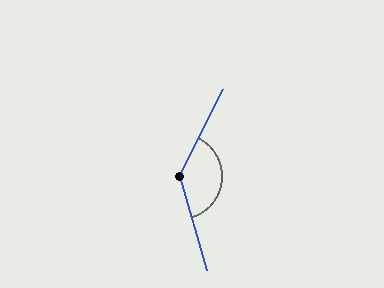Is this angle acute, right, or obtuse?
It is obtuse.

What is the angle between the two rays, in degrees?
Approximately 138 degrees.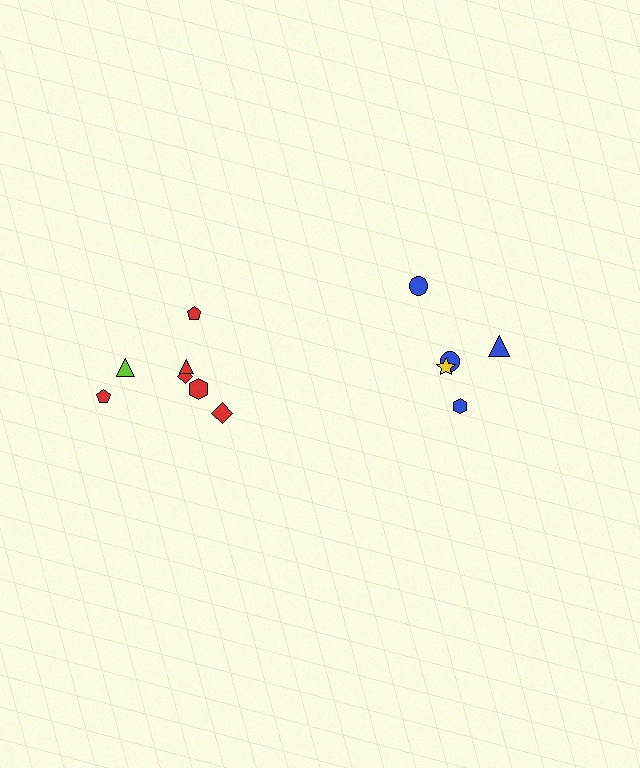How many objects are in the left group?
There are 7 objects.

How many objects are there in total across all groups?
There are 12 objects.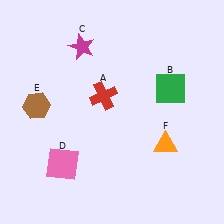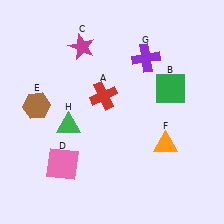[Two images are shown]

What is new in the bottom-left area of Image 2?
A green triangle (H) was added in the bottom-left area of Image 2.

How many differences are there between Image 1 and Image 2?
There are 2 differences between the two images.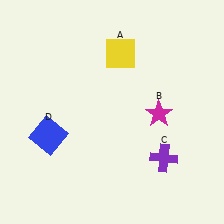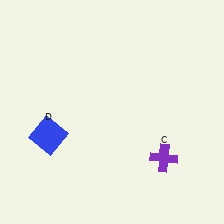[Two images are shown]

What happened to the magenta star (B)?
The magenta star (B) was removed in Image 2. It was in the bottom-right area of Image 1.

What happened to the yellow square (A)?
The yellow square (A) was removed in Image 2. It was in the top-right area of Image 1.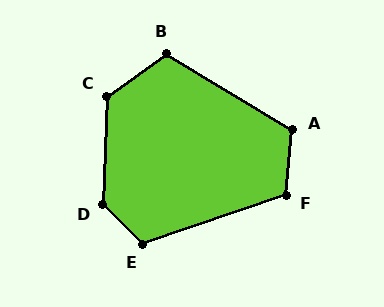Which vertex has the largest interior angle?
D, at approximately 133 degrees.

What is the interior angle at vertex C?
Approximately 127 degrees (obtuse).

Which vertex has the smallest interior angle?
B, at approximately 114 degrees.